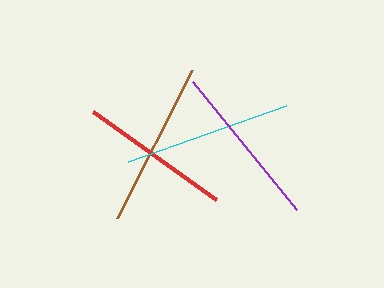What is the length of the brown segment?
The brown segment is approximately 166 pixels long.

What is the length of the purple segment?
The purple segment is approximately 165 pixels long.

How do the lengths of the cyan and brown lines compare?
The cyan and brown lines are approximately the same length.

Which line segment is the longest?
The cyan line is the longest at approximately 168 pixels.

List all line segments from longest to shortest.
From longest to shortest: cyan, brown, purple, red.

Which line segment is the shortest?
The red line is the shortest at approximately 152 pixels.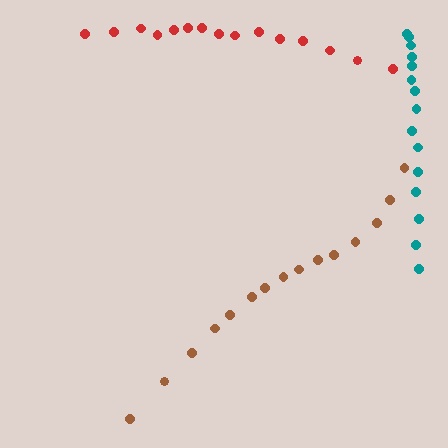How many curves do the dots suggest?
There are 3 distinct paths.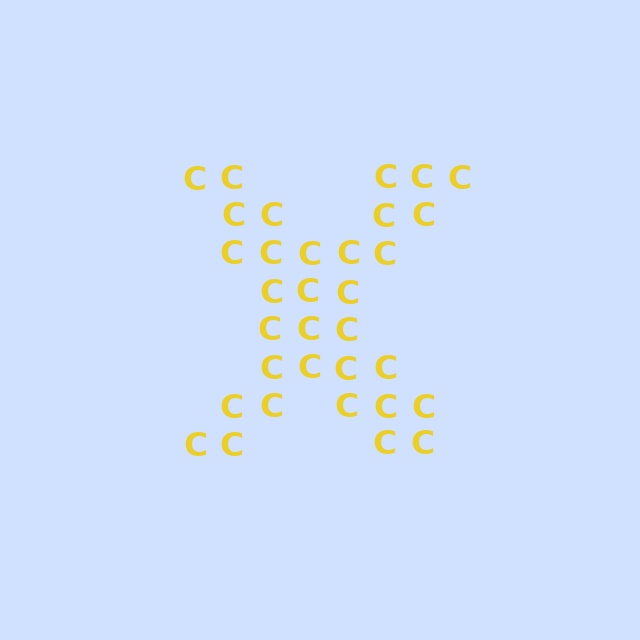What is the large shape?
The large shape is the letter X.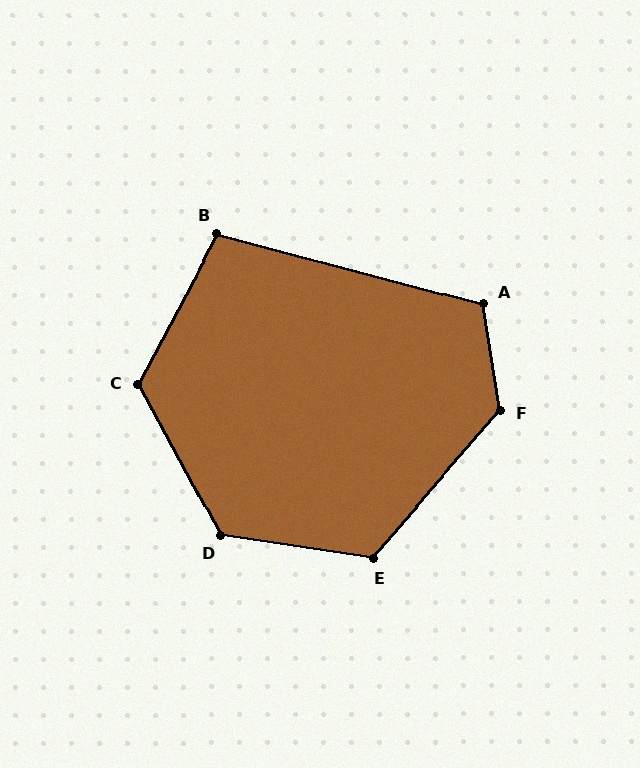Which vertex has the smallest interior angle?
B, at approximately 103 degrees.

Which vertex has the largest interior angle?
F, at approximately 130 degrees.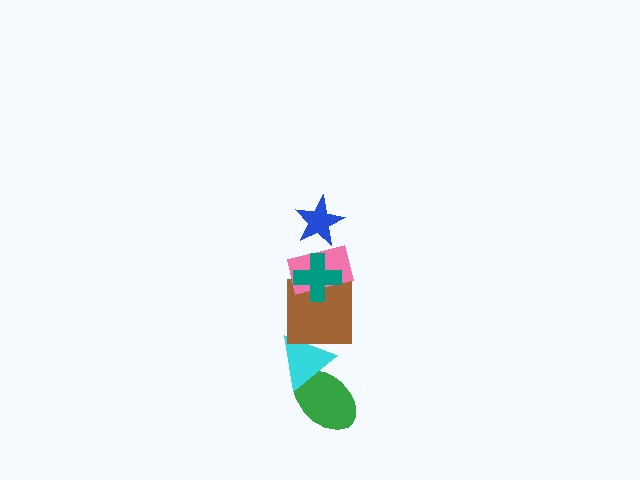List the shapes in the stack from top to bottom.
From top to bottom: the blue star, the teal cross, the pink rectangle, the brown square, the cyan triangle, the green ellipse.